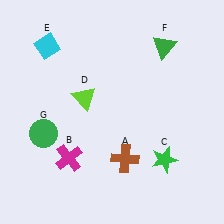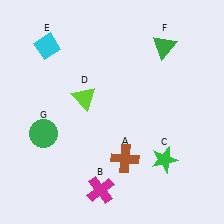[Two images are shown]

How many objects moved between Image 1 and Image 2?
1 object moved between the two images.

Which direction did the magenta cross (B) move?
The magenta cross (B) moved down.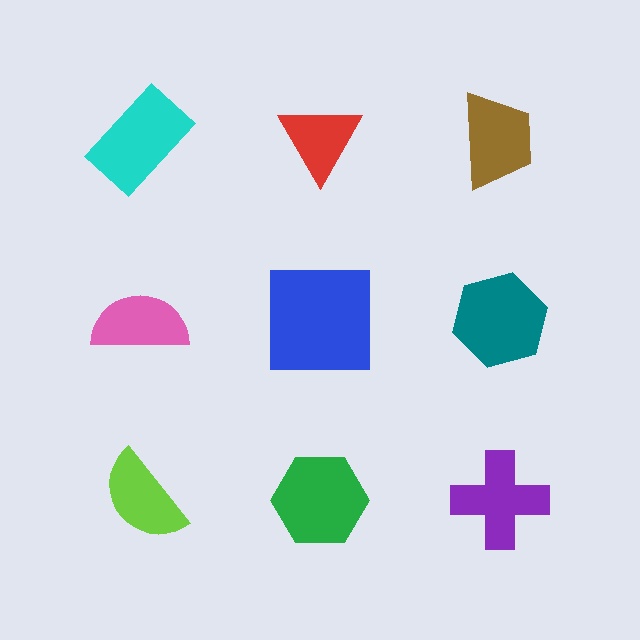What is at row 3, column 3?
A purple cross.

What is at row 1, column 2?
A red triangle.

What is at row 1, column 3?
A brown trapezoid.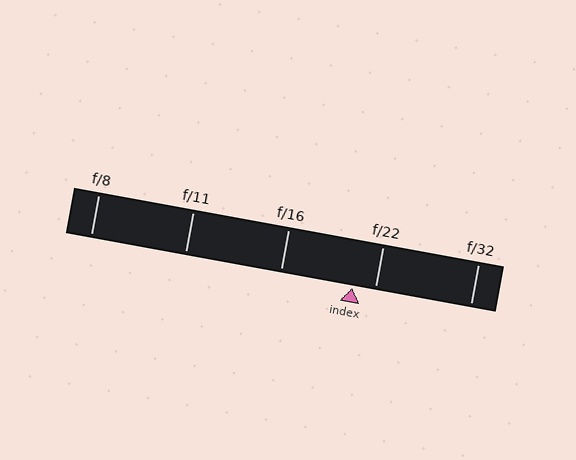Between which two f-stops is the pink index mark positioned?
The index mark is between f/16 and f/22.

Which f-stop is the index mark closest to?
The index mark is closest to f/22.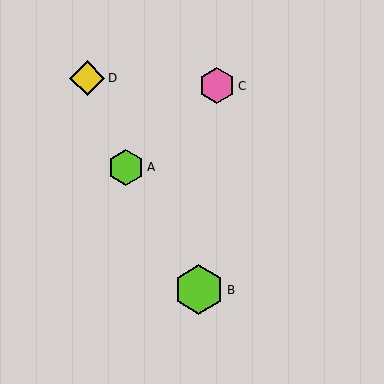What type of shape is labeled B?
Shape B is a lime hexagon.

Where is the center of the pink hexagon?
The center of the pink hexagon is at (217, 86).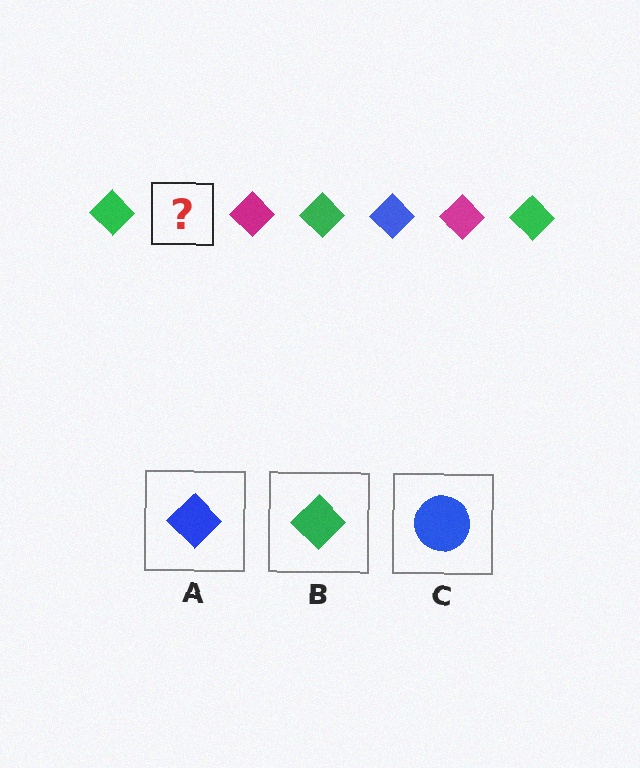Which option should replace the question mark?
Option A.